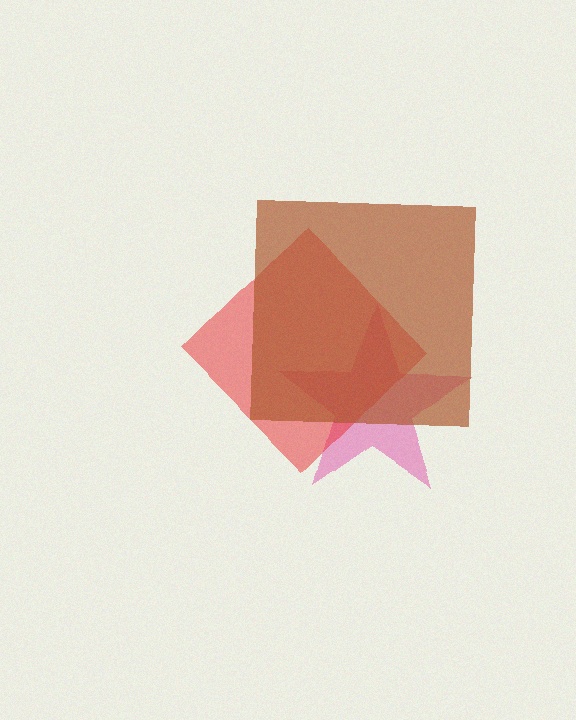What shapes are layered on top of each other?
The layered shapes are: a pink star, a red diamond, a brown square.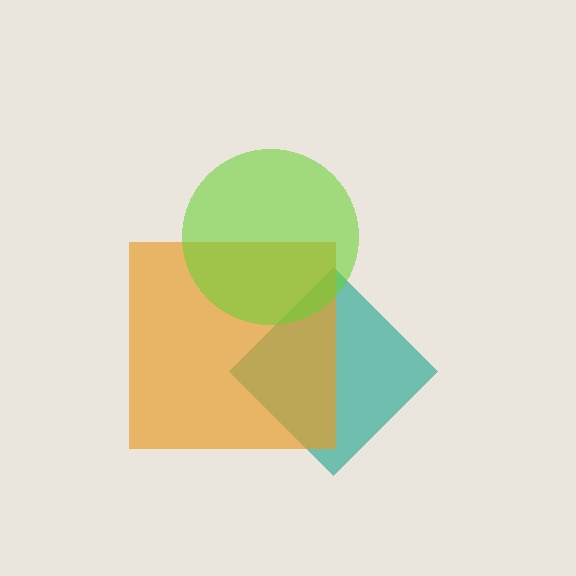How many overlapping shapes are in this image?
There are 3 overlapping shapes in the image.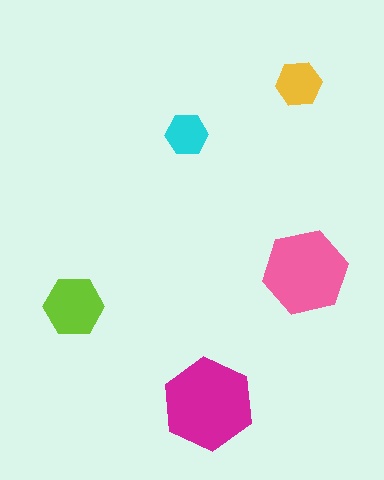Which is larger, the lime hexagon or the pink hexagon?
The pink one.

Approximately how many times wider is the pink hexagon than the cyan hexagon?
About 2 times wider.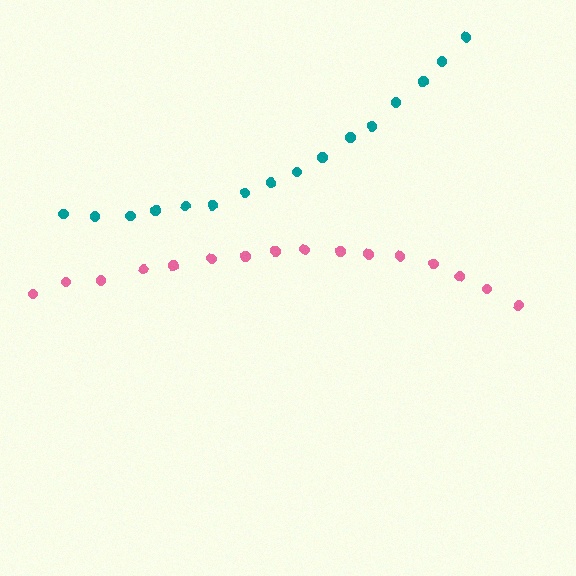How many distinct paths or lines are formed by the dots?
There are 2 distinct paths.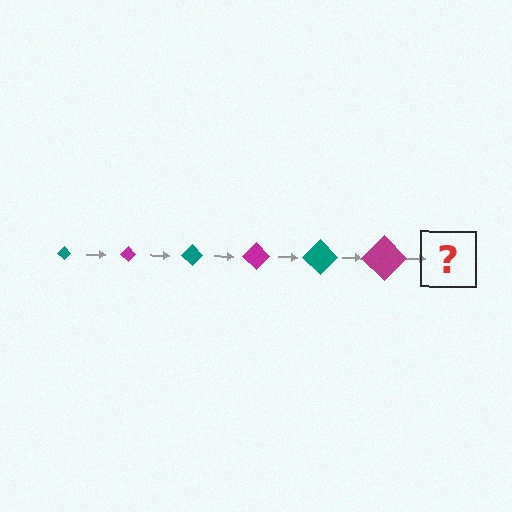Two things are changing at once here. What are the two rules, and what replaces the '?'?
The two rules are that the diamond grows larger each step and the color cycles through teal and magenta. The '?' should be a teal diamond, larger than the previous one.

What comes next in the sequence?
The next element should be a teal diamond, larger than the previous one.